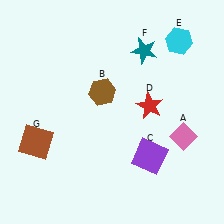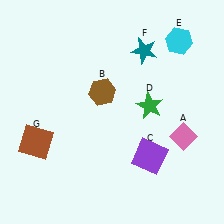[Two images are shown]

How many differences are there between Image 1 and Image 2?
There is 1 difference between the two images.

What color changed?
The star (D) changed from red in Image 1 to green in Image 2.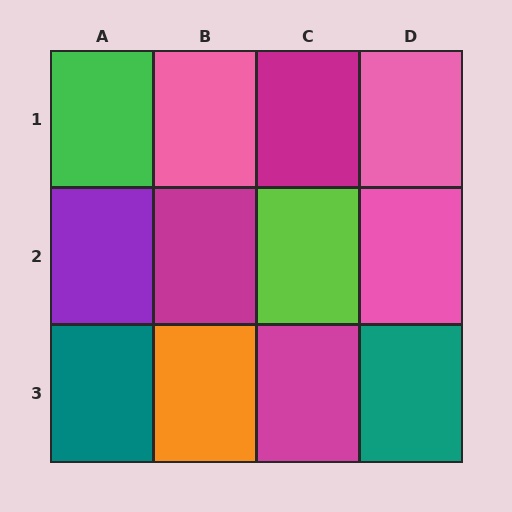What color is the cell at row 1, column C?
Magenta.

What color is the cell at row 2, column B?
Magenta.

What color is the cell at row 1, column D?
Pink.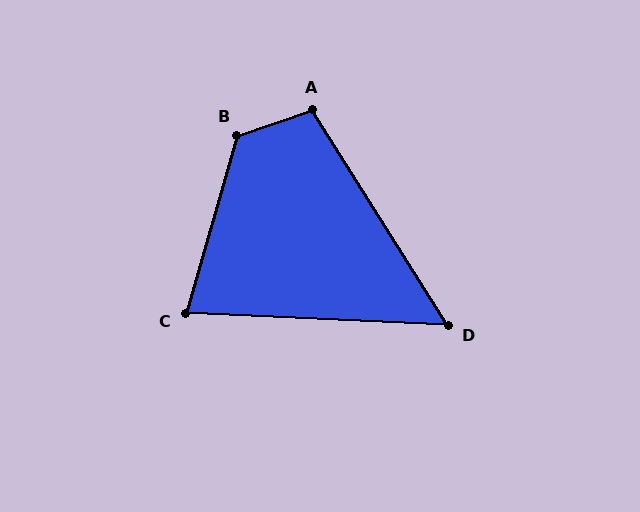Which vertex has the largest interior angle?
B, at approximately 125 degrees.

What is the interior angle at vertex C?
Approximately 76 degrees (acute).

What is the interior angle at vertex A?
Approximately 104 degrees (obtuse).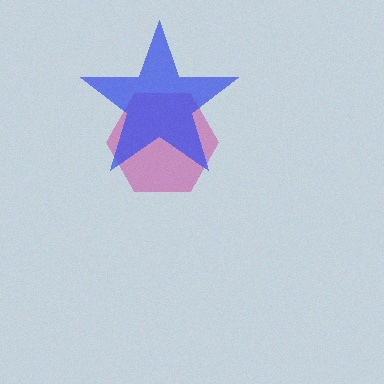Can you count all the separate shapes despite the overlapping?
Yes, there are 2 separate shapes.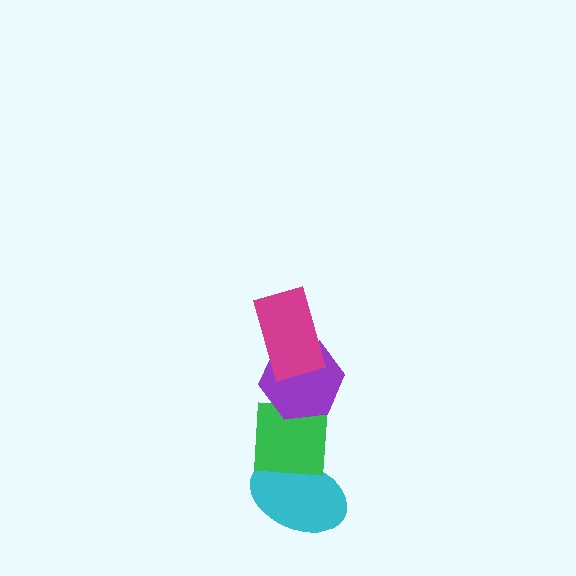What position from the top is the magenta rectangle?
The magenta rectangle is 1st from the top.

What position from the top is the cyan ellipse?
The cyan ellipse is 4th from the top.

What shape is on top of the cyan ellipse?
The green square is on top of the cyan ellipse.